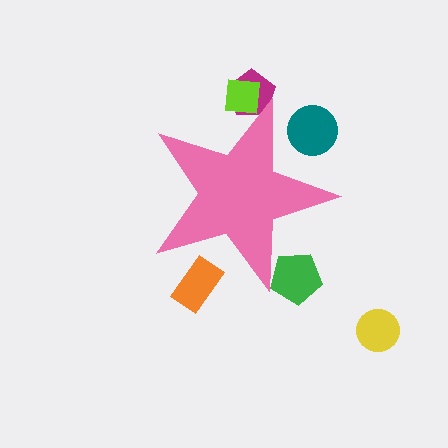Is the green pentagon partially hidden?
Yes, the green pentagon is partially hidden behind the pink star.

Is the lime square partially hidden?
Yes, the lime square is partially hidden behind the pink star.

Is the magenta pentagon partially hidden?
Yes, the magenta pentagon is partially hidden behind the pink star.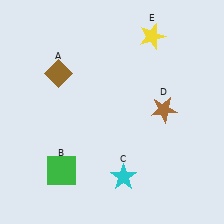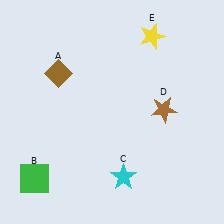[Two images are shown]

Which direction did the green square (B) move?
The green square (B) moved left.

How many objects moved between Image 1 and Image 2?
1 object moved between the two images.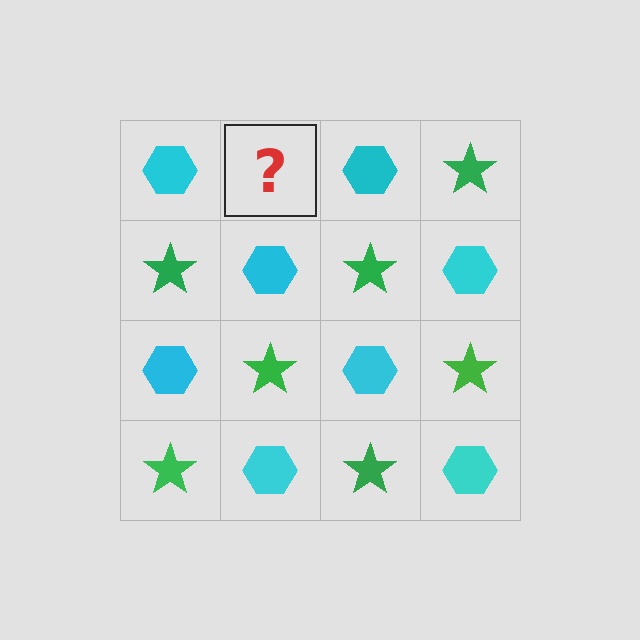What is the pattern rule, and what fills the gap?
The rule is that it alternates cyan hexagon and green star in a checkerboard pattern. The gap should be filled with a green star.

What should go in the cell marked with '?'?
The missing cell should contain a green star.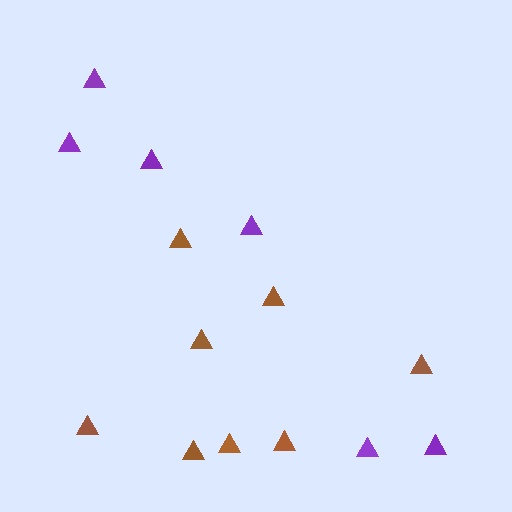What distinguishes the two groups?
There are 2 groups: one group of brown triangles (8) and one group of purple triangles (6).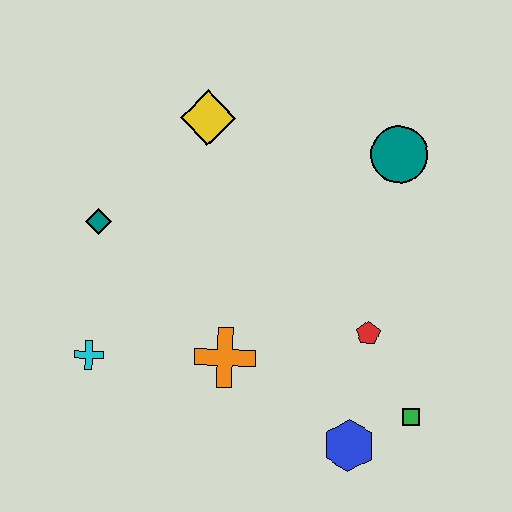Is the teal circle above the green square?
Yes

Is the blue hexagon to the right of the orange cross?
Yes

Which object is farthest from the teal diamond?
The green square is farthest from the teal diamond.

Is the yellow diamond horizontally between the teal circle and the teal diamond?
Yes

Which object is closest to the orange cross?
The cyan cross is closest to the orange cross.